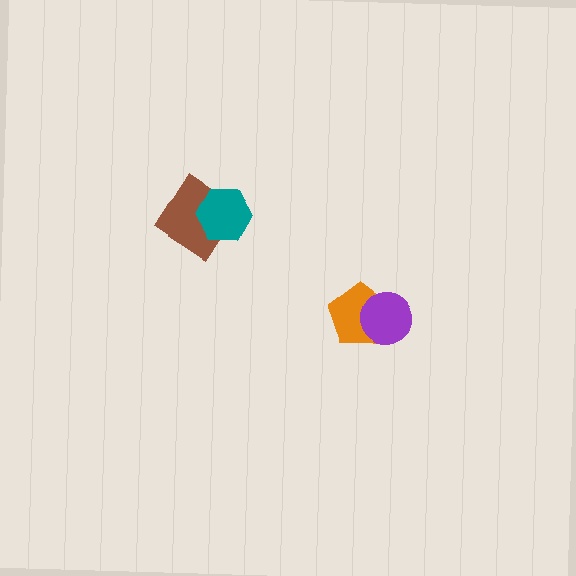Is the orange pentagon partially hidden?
Yes, it is partially covered by another shape.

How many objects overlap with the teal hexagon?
1 object overlaps with the teal hexagon.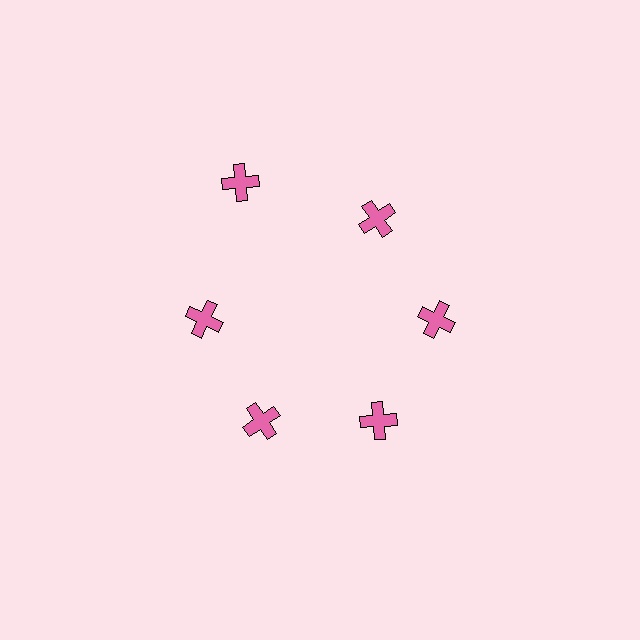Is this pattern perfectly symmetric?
No. The 6 pink crosses are arranged in a ring, but one element near the 11 o'clock position is pushed outward from the center, breaking the 6-fold rotational symmetry.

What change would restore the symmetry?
The symmetry would be restored by moving it inward, back onto the ring so that all 6 crosses sit at equal angles and equal distance from the center.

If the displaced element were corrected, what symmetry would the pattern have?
It would have 6-fold rotational symmetry — the pattern would map onto itself every 60 degrees.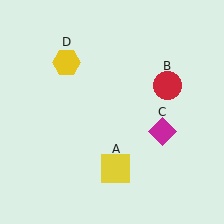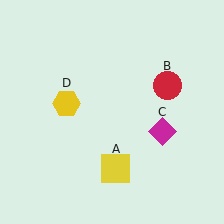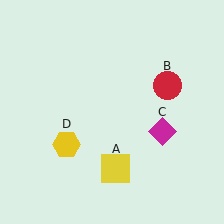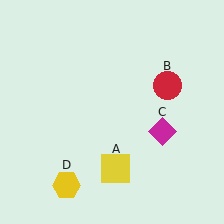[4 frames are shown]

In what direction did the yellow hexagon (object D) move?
The yellow hexagon (object D) moved down.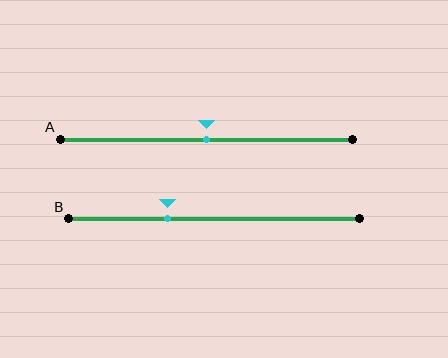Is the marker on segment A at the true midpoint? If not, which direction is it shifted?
Yes, the marker on segment A is at the true midpoint.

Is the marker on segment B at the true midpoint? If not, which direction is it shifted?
No, the marker on segment B is shifted to the left by about 16% of the segment length.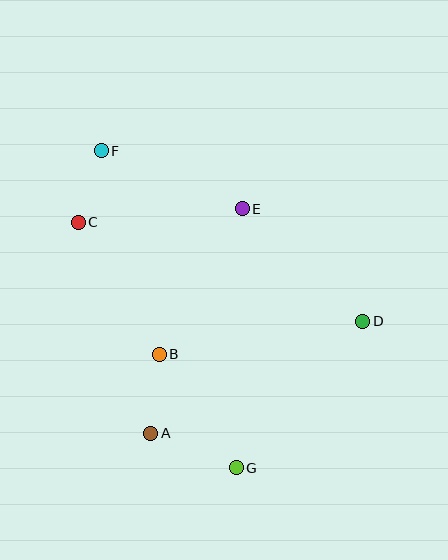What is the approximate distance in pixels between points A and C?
The distance between A and C is approximately 223 pixels.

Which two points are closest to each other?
Points C and F are closest to each other.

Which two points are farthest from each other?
Points F and G are farthest from each other.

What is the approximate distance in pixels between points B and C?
The distance between B and C is approximately 155 pixels.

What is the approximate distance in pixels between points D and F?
The distance between D and F is approximately 312 pixels.